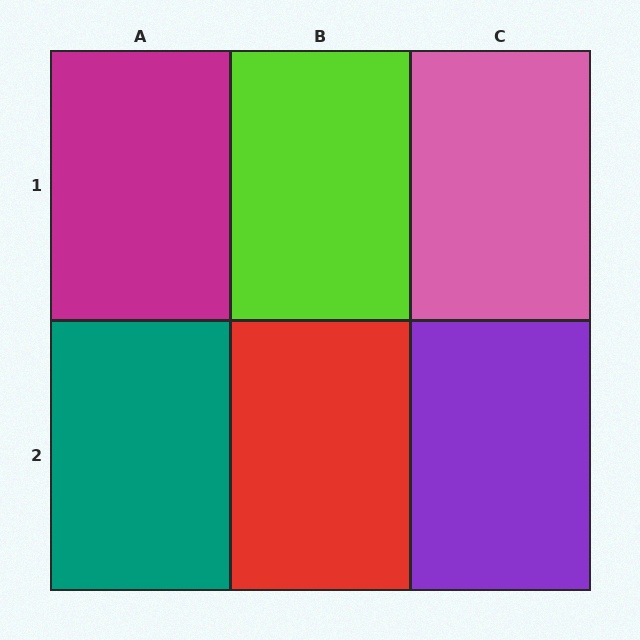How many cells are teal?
1 cell is teal.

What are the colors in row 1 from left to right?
Magenta, lime, pink.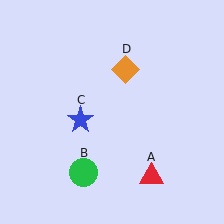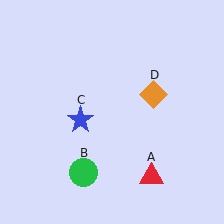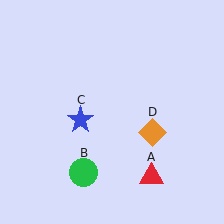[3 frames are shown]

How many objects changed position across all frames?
1 object changed position: orange diamond (object D).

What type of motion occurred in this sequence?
The orange diamond (object D) rotated clockwise around the center of the scene.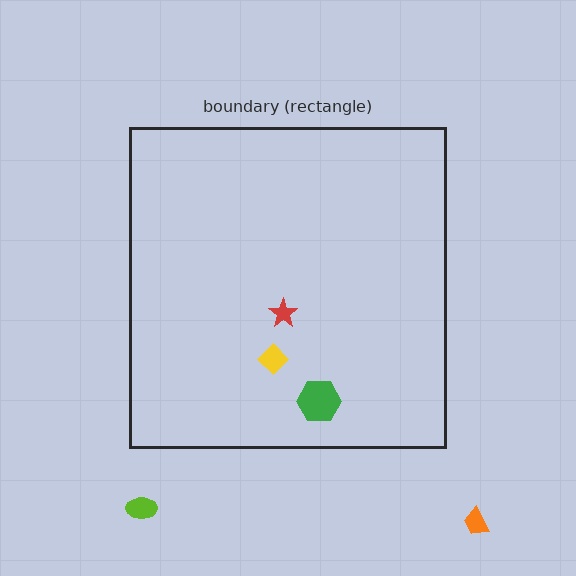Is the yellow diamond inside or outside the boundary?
Inside.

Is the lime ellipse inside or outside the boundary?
Outside.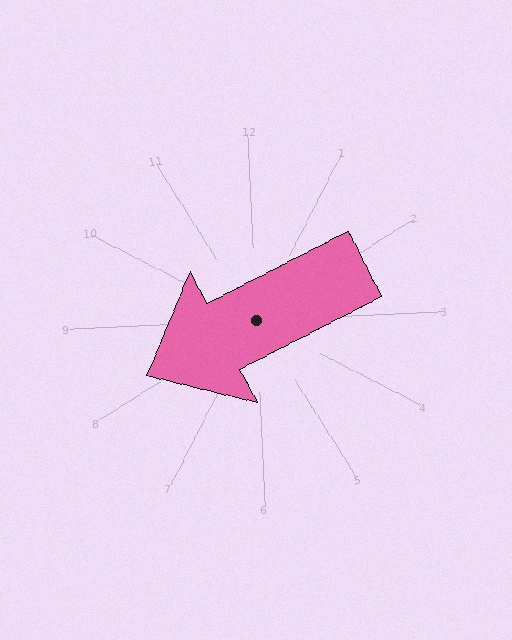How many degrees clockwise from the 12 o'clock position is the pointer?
Approximately 245 degrees.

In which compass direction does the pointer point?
Southwest.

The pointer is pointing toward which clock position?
Roughly 8 o'clock.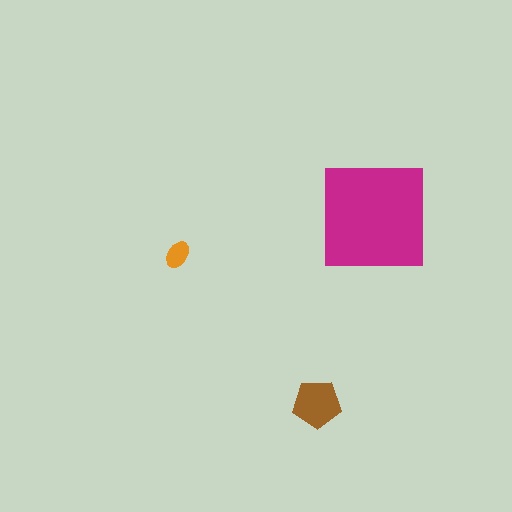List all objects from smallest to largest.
The orange ellipse, the brown pentagon, the magenta square.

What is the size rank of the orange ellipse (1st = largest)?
3rd.